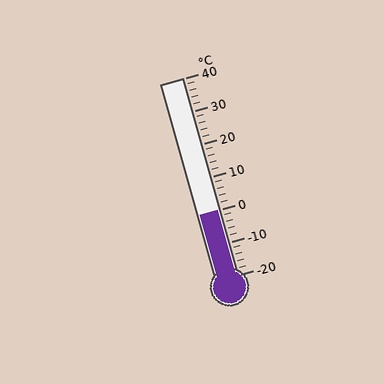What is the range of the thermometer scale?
The thermometer scale ranges from -20°C to 40°C.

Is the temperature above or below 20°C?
The temperature is below 20°C.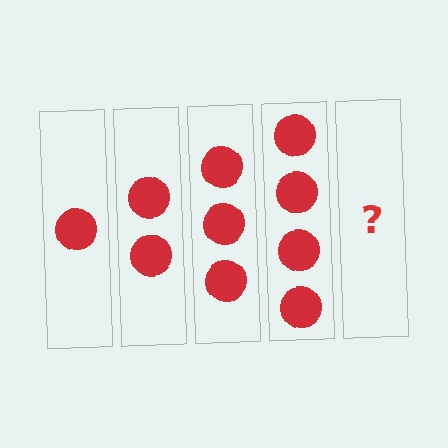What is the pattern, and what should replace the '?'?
The pattern is that each step adds one more circle. The '?' should be 5 circles.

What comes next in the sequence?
The next element should be 5 circles.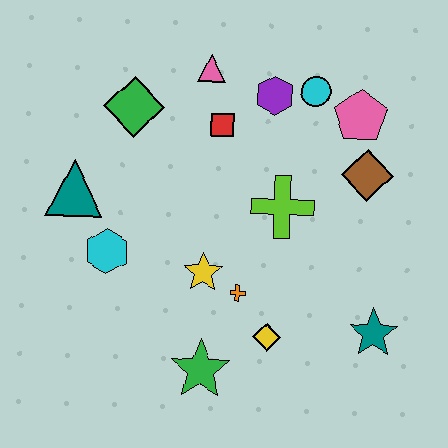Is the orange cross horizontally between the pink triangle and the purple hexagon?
Yes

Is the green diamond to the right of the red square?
No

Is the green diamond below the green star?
No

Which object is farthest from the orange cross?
The pink triangle is farthest from the orange cross.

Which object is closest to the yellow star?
The orange cross is closest to the yellow star.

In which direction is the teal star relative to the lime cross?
The teal star is below the lime cross.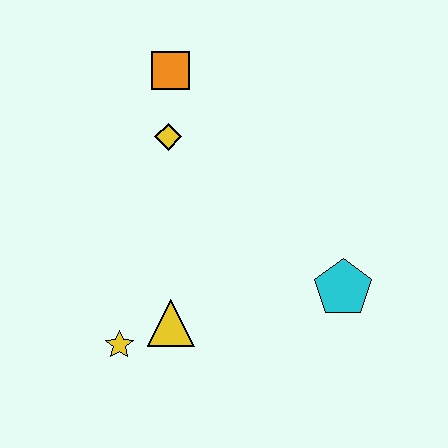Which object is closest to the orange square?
The yellow diamond is closest to the orange square.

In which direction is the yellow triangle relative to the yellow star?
The yellow triangle is to the right of the yellow star.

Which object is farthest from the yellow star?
The orange square is farthest from the yellow star.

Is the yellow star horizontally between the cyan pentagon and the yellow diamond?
No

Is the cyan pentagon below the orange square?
Yes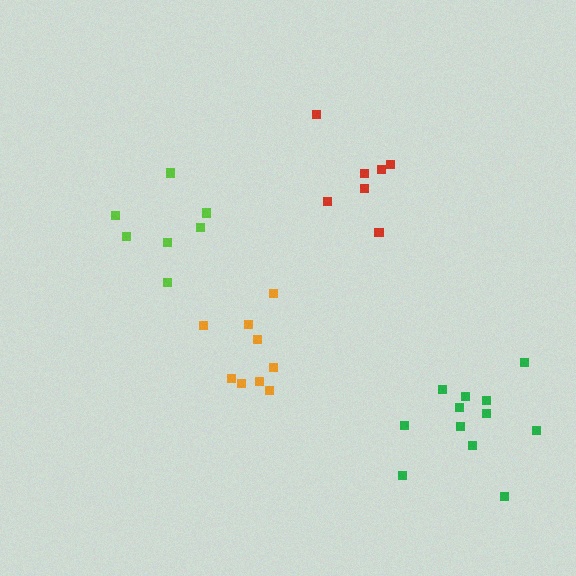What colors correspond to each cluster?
The clusters are colored: orange, lime, red, green.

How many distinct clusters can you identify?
There are 4 distinct clusters.